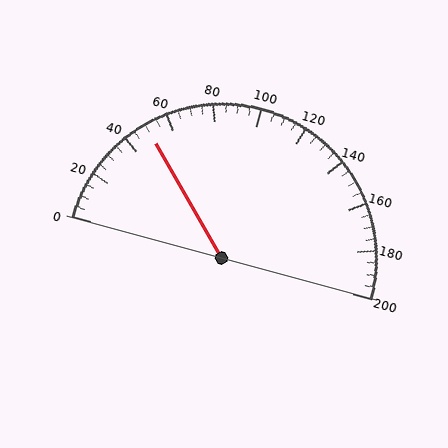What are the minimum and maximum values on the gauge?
The gauge ranges from 0 to 200.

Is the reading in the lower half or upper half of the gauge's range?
The reading is in the lower half of the range (0 to 200).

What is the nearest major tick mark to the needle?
The nearest major tick mark is 40.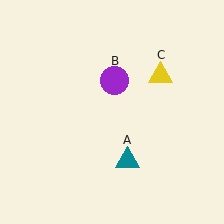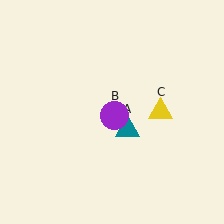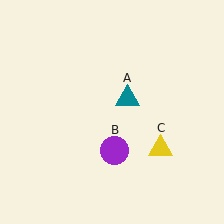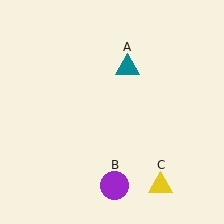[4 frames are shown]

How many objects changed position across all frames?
3 objects changed position: teal triangle (object A), purple circle (object B), yellow triangle (object C).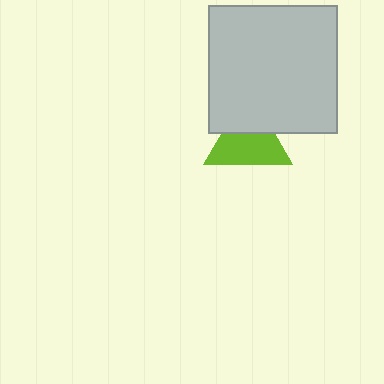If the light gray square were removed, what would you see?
You would see the complete lime triangle.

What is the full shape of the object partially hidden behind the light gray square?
The partially hidden object is a lime triangle.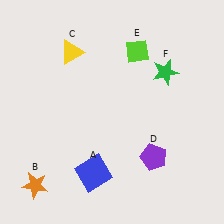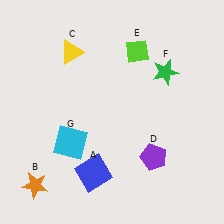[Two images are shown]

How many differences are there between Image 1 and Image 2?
There is 1 difference between the two images.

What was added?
A cyan square (G) was added in Image 2.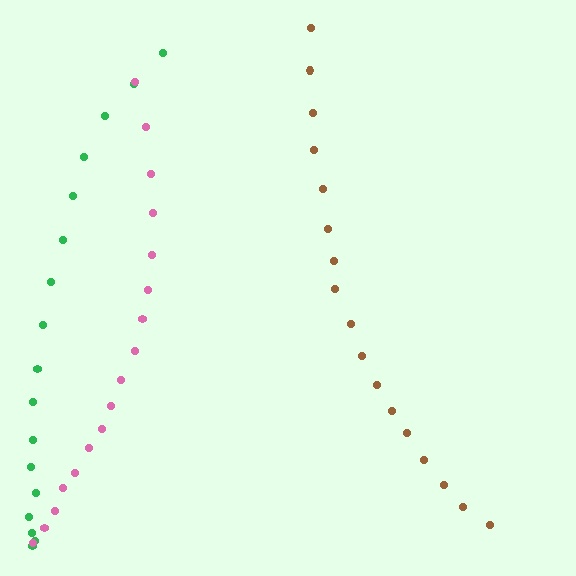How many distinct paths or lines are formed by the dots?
There are 3 distinct paths.